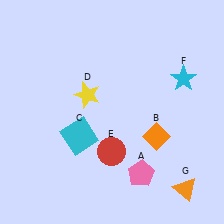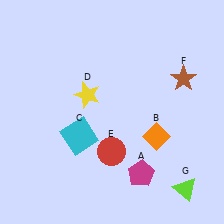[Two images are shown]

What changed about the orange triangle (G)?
In Image 1, G is orange. In Image 2, it changed to lime.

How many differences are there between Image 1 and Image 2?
There are 3 differences between the two images.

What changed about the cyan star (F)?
In Image 1, F is cyan. In Image 2, it changed to brown.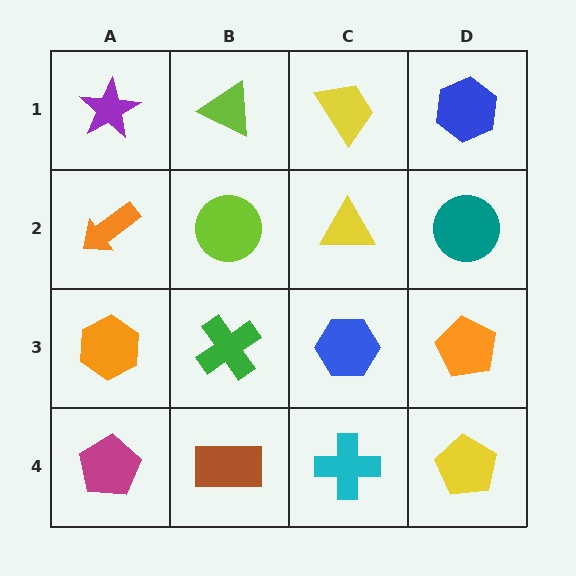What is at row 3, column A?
An orange hexagon.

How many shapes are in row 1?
4 shapes.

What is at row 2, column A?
An orange arrow.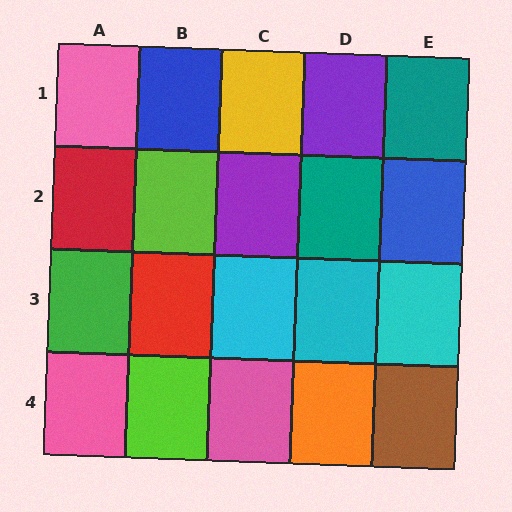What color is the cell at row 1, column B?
Blue.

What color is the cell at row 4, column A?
Pink.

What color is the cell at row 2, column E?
Blue.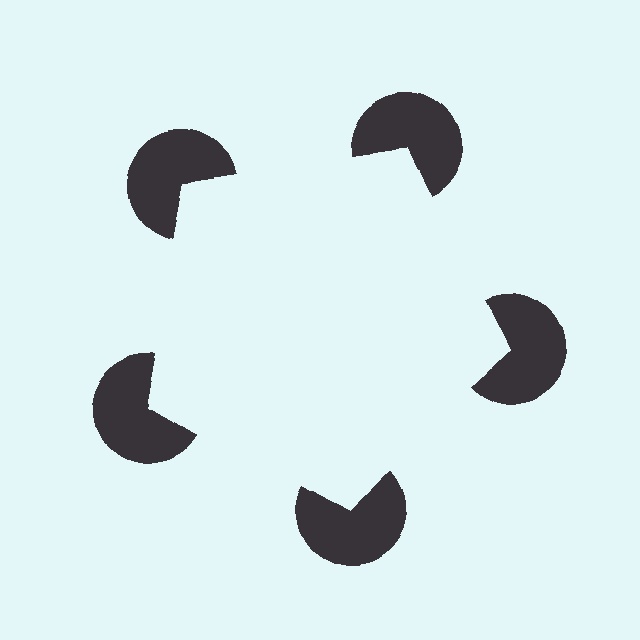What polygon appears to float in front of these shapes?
An illusory pentagon — its edges are inferred from the aligned wedge cuts in the pac-man discs, not physically drawn.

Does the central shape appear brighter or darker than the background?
It typically appears slightly brighter than the background, even though no actual brightness change is drawn.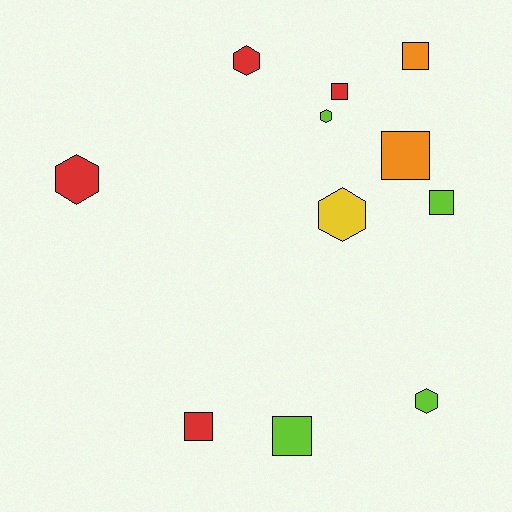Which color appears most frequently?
Red, with 4 objects.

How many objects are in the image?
There are 11 objects.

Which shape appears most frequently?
Square, with 6 objects.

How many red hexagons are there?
There are 2 red hexagons.